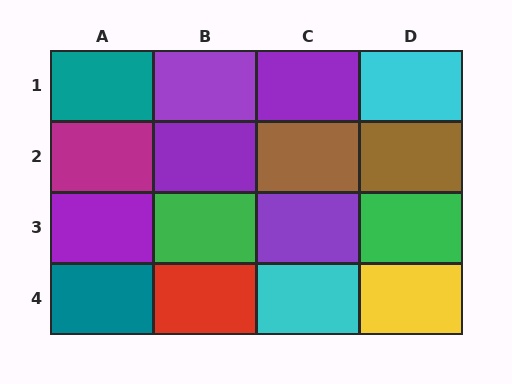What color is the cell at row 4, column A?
Teal.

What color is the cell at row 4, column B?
Red.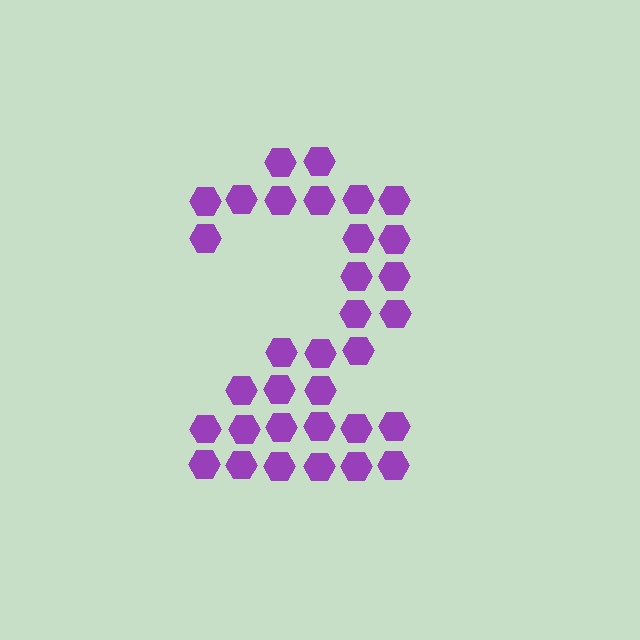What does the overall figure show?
The overall figure shows the digit 2.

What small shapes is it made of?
It is made of small hexagons.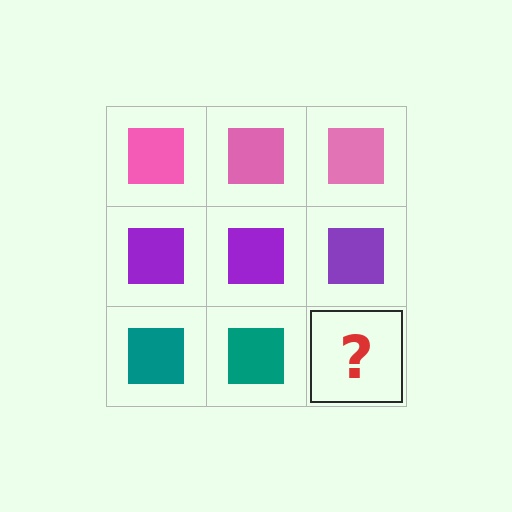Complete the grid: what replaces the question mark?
The question mark should be replaced with a teal square.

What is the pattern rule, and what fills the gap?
The rule is that each row has a consistent color. The gap should be filled with a teal square.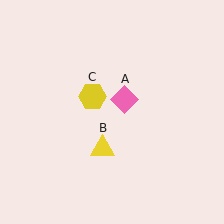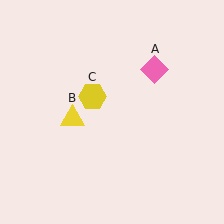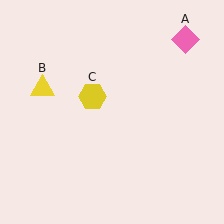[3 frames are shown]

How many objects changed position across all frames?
2 objects changed position: pink diamond (object A), yellow triangle (object B).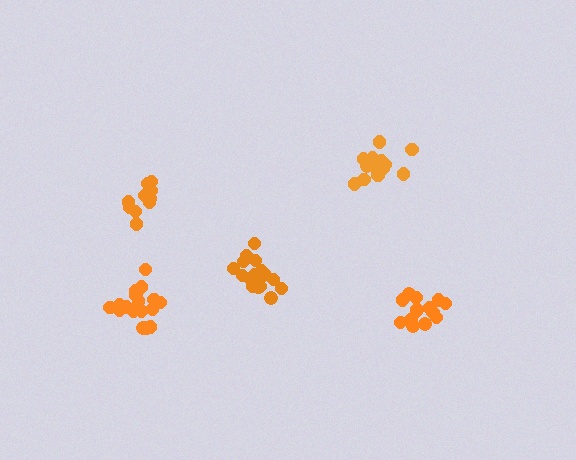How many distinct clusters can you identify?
There are 5 distinct clusters.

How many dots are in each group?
Group 1: 13 dots, Group 2: 14 dots, Group 3: 18 dots, Group 4: 17 dots, Group 5: 15 dots (77 total).